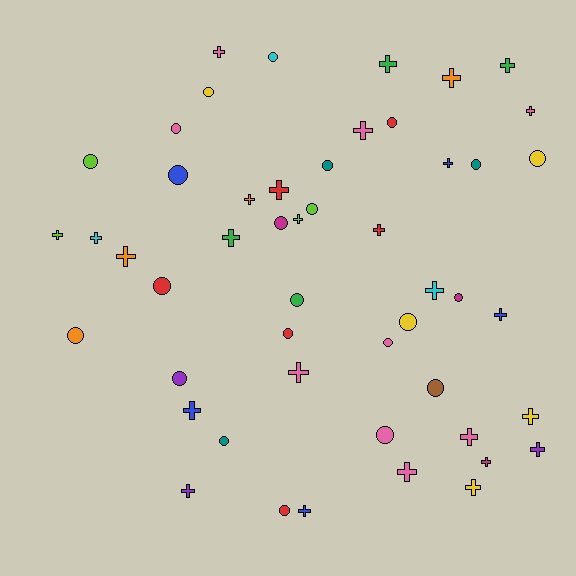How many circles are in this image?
There are 23 circles.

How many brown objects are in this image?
There is 1 brown object.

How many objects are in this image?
There are 50 objects.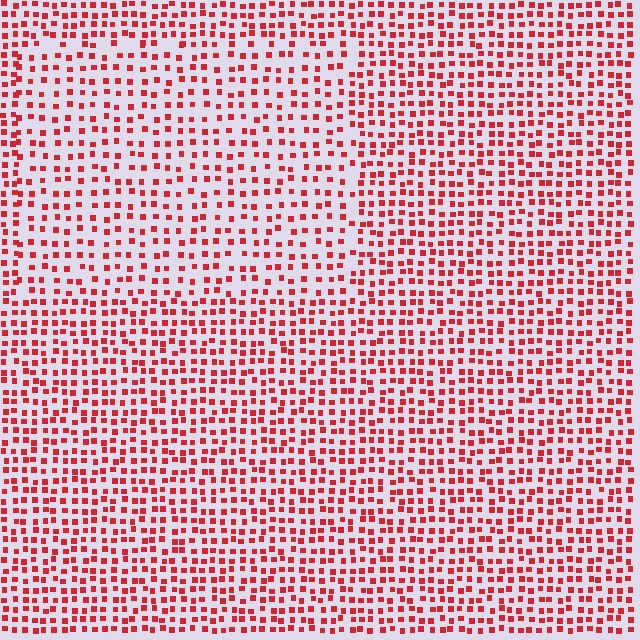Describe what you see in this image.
The image contains small red elements arranged at two different densities. A rectangle-shaped region is visible where the elements are less densely packed than the surrounding area.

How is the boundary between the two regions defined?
The boundary is defined by a change in element density (approximately 1.6x ratio). All elements are the same color, size, and shape.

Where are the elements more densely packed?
The elements are more densely packed outside the rectangle boundary.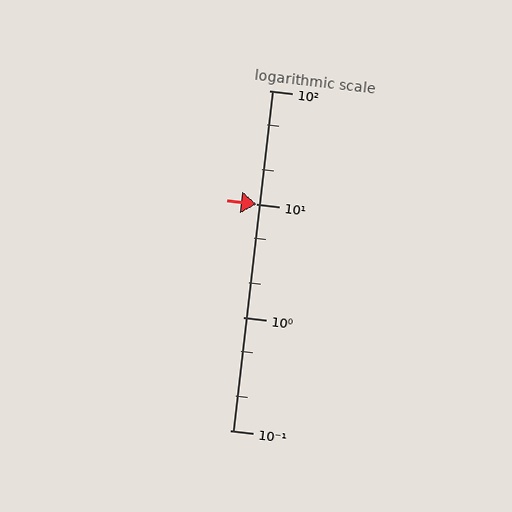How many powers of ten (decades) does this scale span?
The scale spans 3 decades, from 0.1 to 100.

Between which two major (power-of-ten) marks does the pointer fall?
The pointer is between 10 and 100.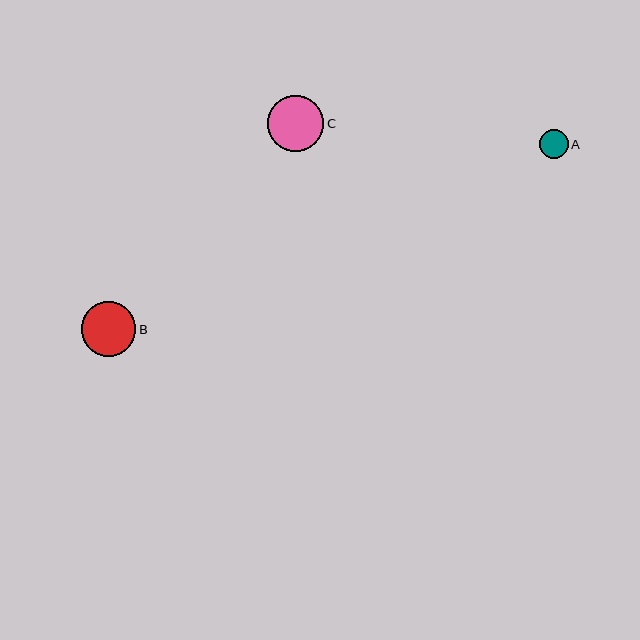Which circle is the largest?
Circle C is the largest with a size of approximately 57 pixels.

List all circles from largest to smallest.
From largest to smallest: C, B, A.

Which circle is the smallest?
Circle A is the smallest with a size of approximately 29 pixels.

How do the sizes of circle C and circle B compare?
Circle C and circle B are approximately the same size.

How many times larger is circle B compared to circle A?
Circle B is approximately 1.9 times the size of circle A.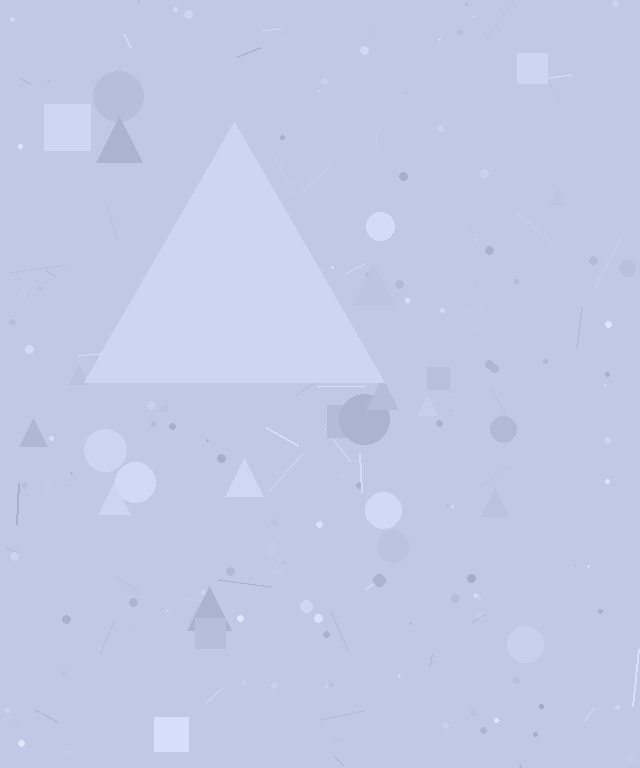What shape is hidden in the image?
A triangle is hidden in the image.